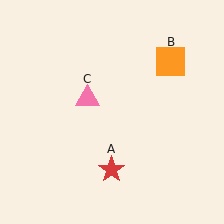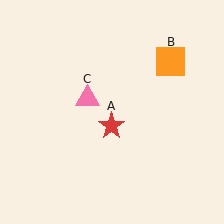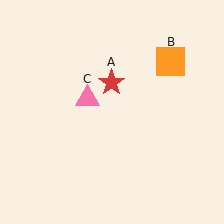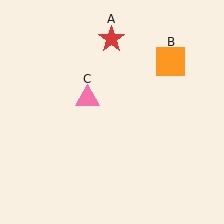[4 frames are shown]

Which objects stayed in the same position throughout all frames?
Orange square (object B) and pink triangle (object C) remained stationary.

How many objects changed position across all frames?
1 object changed position: red star (object A).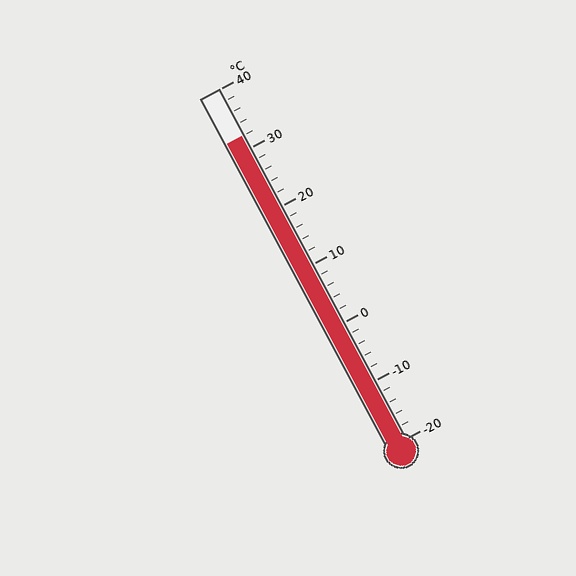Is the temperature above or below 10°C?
The temperature is above 10°C.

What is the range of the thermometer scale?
The thermometer scale ranges from -20°C to 40°C.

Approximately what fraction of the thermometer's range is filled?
The thermometer is filled to approximately 85% of its range.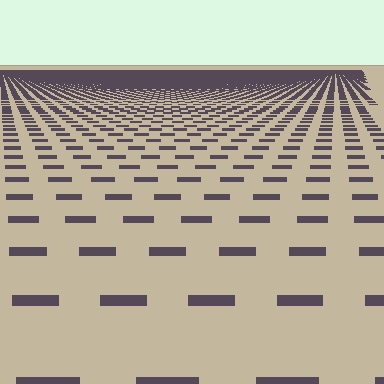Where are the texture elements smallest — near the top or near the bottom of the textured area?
Near the top.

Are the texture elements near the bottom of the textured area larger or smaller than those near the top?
Larger. Near the bottom, elements are closer to the viewer and appear at a bigger on-screen size.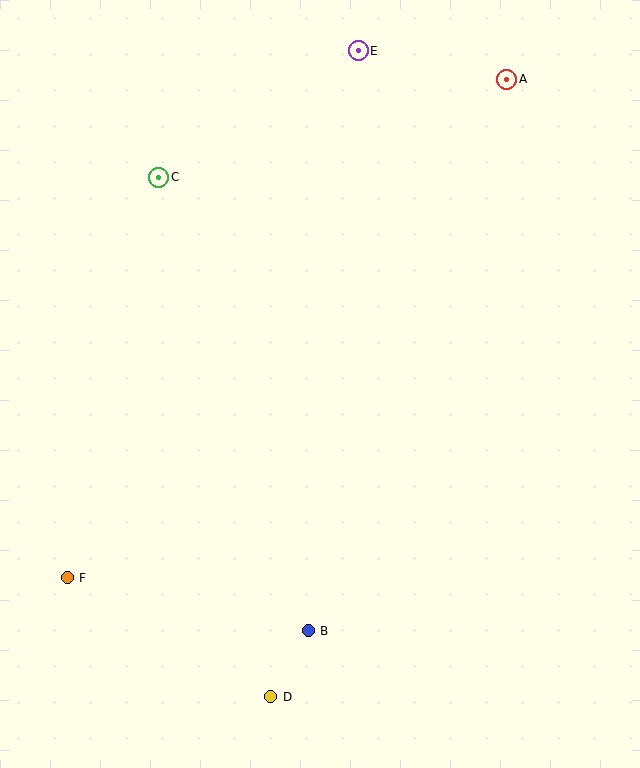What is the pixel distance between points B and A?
The distance between B and A is 586 pixels.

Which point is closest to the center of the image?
Point B at (308, 631) is closest to the center.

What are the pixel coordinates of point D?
Point D is at (271, 697).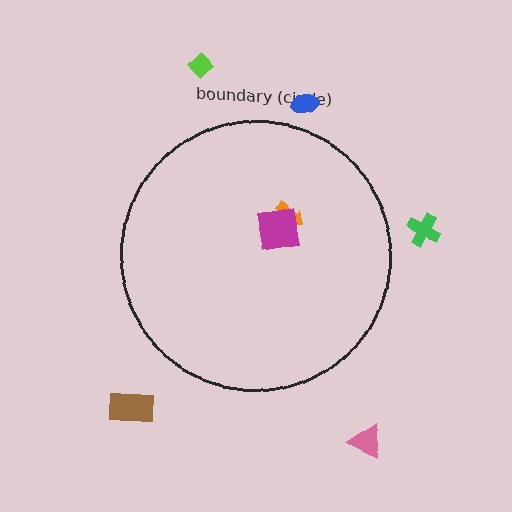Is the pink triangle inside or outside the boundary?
Outside.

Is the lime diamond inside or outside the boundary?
Outside.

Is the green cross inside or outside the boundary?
Outside.